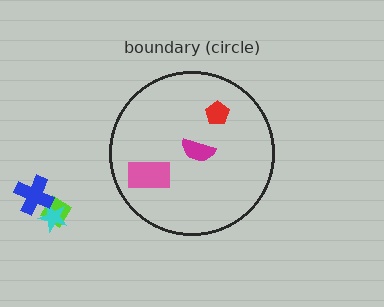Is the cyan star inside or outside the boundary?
Outside.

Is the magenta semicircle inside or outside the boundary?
Inside.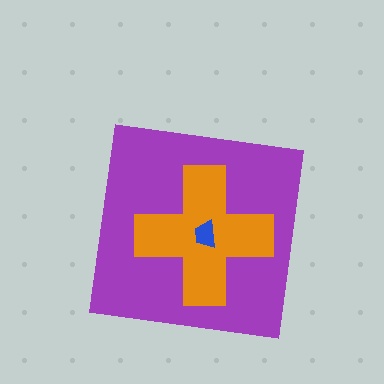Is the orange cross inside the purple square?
Yes.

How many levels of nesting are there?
3.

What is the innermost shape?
The blue trapezoid.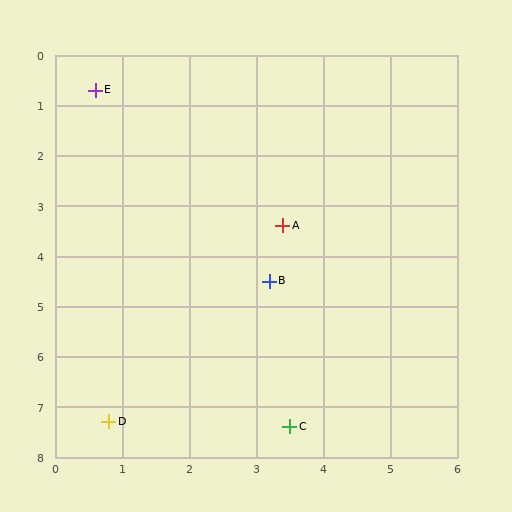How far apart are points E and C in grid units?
Points E and C are about 7.3 grid units apart.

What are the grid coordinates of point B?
Point B is at approximately (3.2, 4.5).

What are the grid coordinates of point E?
Point E is at approximately (0.6, 0.7).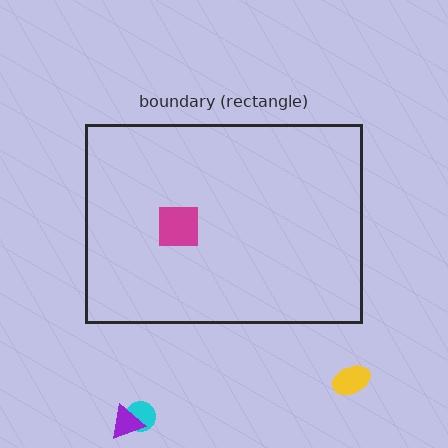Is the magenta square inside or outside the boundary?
Inside.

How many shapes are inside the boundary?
1 inside, 3 outside.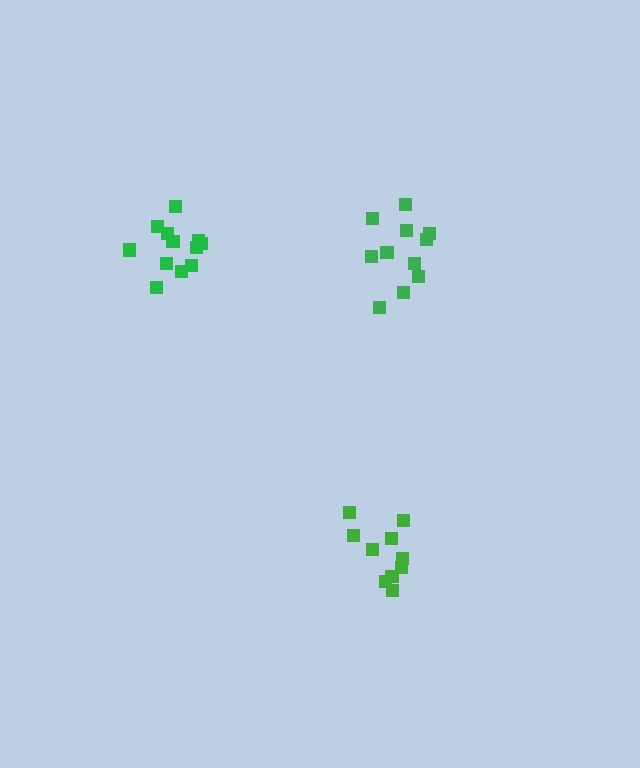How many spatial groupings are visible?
There are 3 spatial groupings.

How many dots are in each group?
Group 1: 11 dots, Group 2: 10 dots, Group 3: 12 dots (33 total).